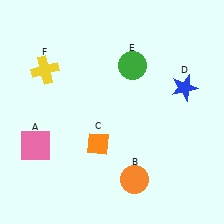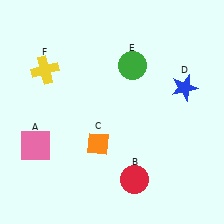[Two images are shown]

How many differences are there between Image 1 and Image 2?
There is 1 difference between the two images.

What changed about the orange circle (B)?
In Image 1, B is orange. In Image 2, it changed to red.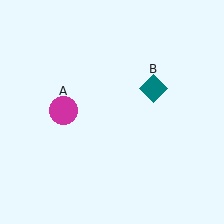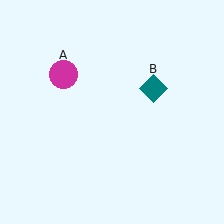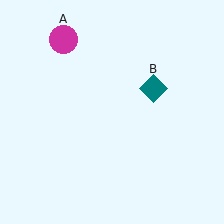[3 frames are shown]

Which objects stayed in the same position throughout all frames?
Teal diamond (object B) remained stationary.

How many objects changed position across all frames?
1 object changed position: magenta circle (object A).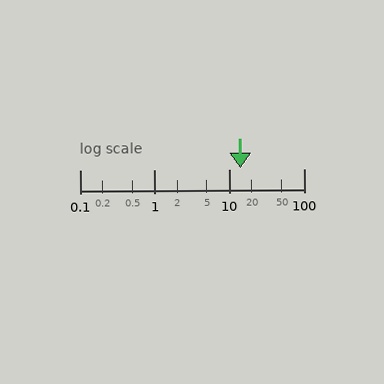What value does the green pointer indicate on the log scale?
The pointer indicates approximately 14.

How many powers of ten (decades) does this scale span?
The scale spans 3 decades, from 0.1 to 100.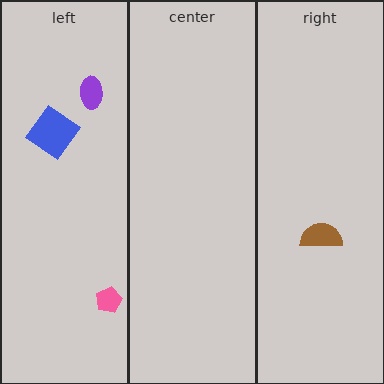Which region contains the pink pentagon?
The left region.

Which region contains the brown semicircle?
The right region.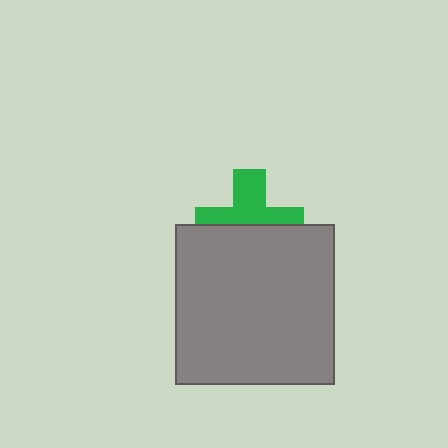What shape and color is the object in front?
The object in front is a gray square.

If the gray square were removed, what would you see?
You would see the complete green cross.